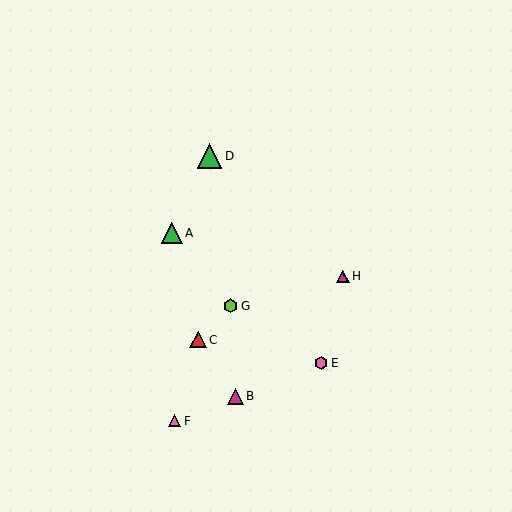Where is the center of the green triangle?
The center of the green triangle is at (172, 233).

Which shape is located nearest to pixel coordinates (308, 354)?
The pink hexagon (labeled E) at (321, 363) is nearest to that location.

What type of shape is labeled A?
Shape A is a green triangle.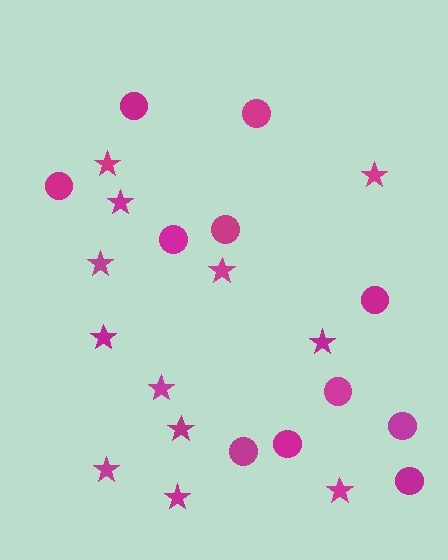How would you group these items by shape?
There are 2 groups: one group of stars (12) and one group of circles (11).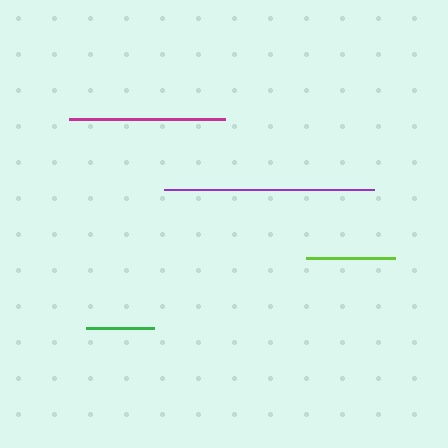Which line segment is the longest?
The purple line is the longest at approximately 210 pixels.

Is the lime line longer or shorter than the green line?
The lime line is longer than the green line.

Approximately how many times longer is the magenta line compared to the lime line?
The magenta line is approximately 1.7 times the length of the lime line.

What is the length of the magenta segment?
The magenta segment is approximately 156 pixels long.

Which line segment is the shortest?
The green line is the shortest at approximately 67 pixels.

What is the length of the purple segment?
The purple segment is approximately 210 pixels long.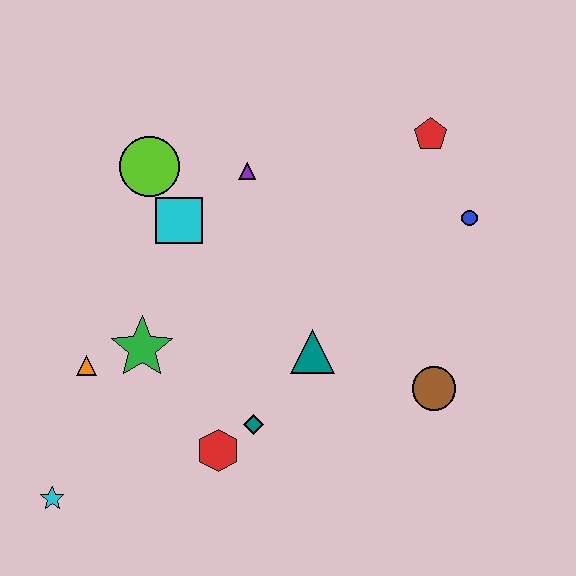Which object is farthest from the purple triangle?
The cyan star is farthest from the purple triangle.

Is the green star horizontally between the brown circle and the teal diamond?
No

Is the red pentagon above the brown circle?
Yes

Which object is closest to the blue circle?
The red pentagon is closest to the blue circle.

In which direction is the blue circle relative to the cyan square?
The blue circle is to the right of the cyan square.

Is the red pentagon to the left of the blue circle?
Yes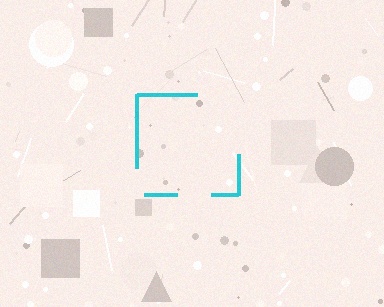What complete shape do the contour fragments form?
The contour fragments form a square.